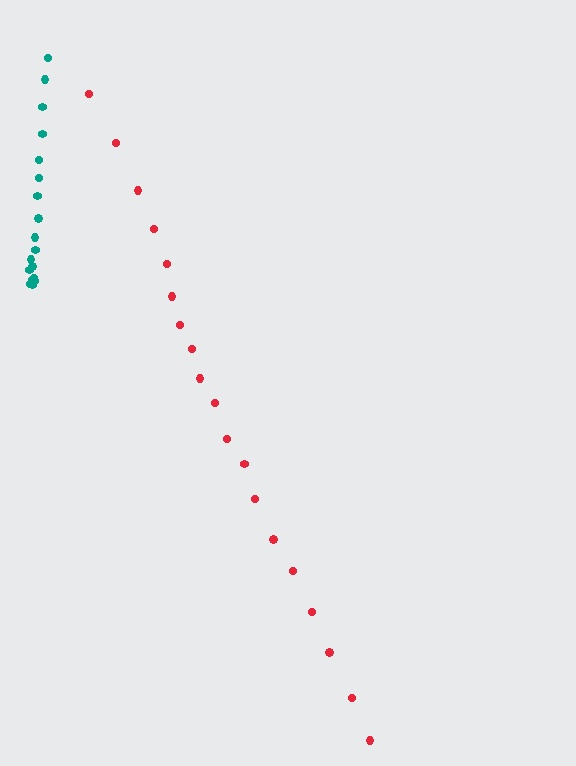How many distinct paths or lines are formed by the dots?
There are 2 distinct paths.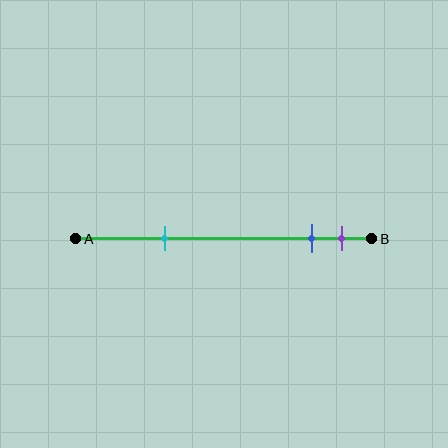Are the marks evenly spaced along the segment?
No, the marks are not evenly spaced.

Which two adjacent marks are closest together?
The blue and purple marks are the closest adjacent pair.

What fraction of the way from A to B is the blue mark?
The blue mark is approximately 80% (0.8) of the way from A to B.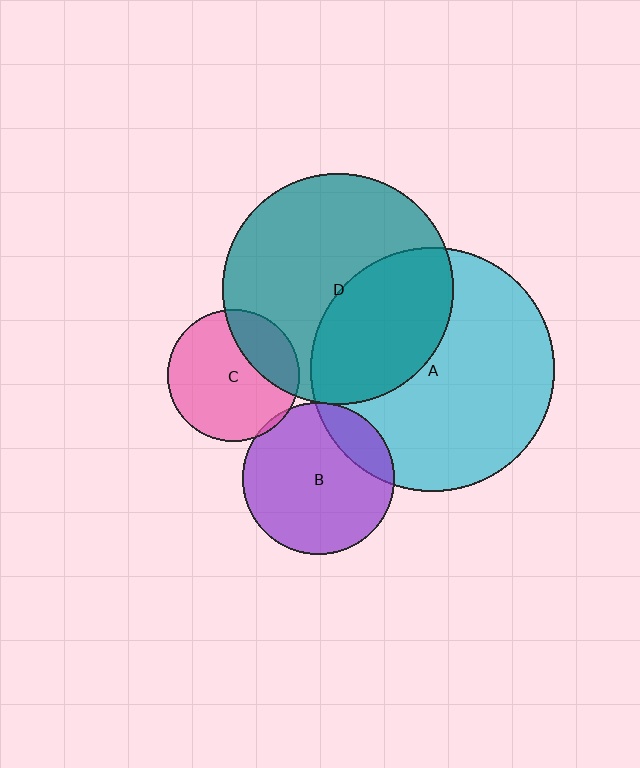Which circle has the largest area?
Circle A (cyan).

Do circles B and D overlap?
Yes.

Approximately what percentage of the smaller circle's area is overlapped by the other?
Approximately 5%.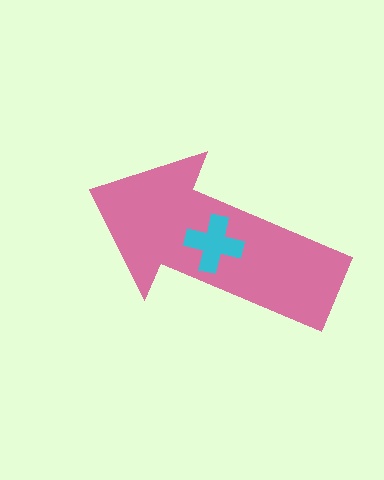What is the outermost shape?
The pink arrow.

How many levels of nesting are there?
2.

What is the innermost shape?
The cyan cross.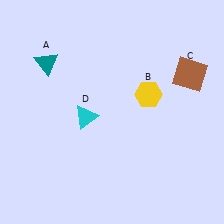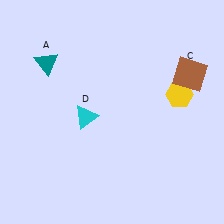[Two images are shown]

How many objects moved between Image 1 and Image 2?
1 object moved between the two images.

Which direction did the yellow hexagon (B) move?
The yellow hexagon (B) moved right.